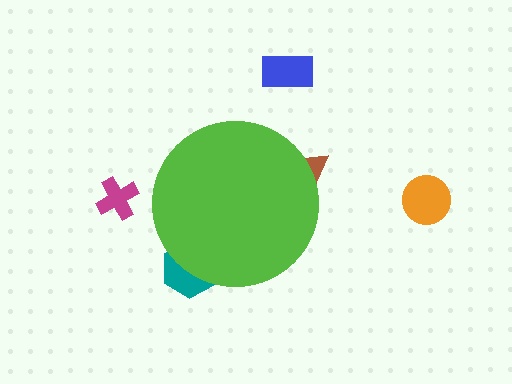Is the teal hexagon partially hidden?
Yes, the teal hexagon is partially hidden behind the lime circle.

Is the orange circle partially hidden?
No, the orange circle is fully visible.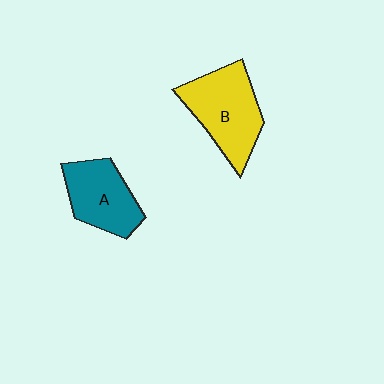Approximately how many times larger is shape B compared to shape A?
Approximately 1.2 times.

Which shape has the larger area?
Shape B (yellow).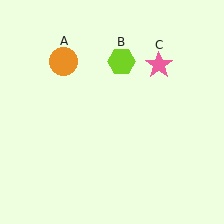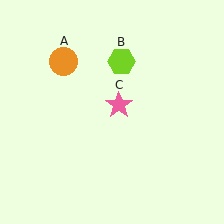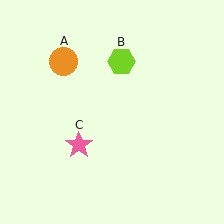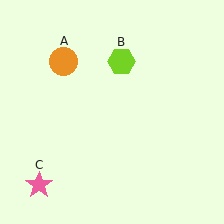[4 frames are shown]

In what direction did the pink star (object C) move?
The pink star (object C) moved down and to the left.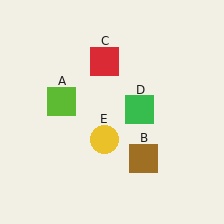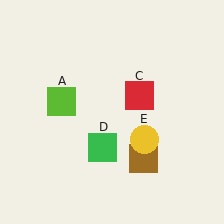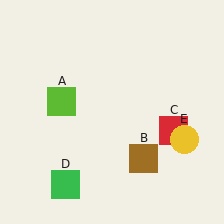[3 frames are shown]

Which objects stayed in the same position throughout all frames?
Lime square (object A) and brown square (object B) remained stationary.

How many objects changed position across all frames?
3 objects changed position: red square (object C), green square (object D), yellow circle (object E).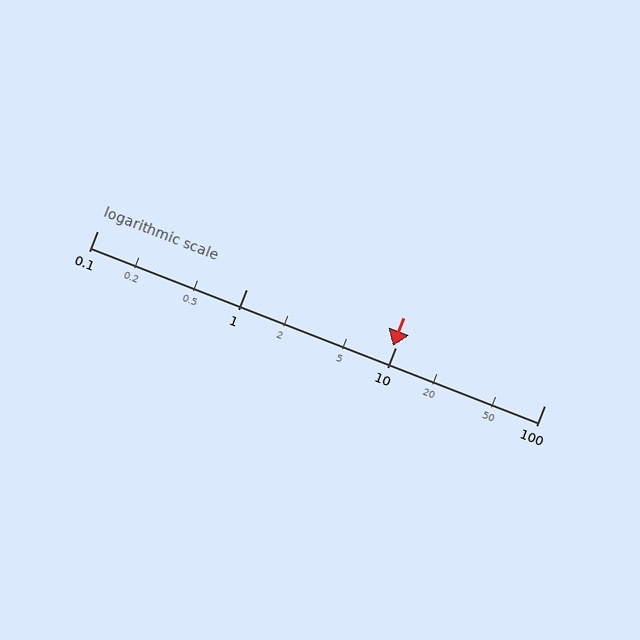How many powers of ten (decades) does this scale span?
The scale spans 3 decades, from 0.1 to 100.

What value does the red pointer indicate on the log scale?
The pointer indicates approximately 9.6.